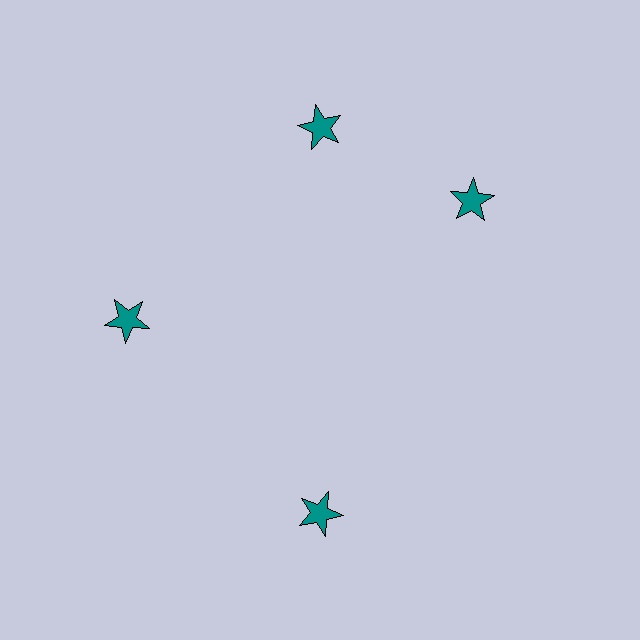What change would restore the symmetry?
The symmetry would be restored by rotating it back into even spacing with its neighbors so that all 4 stars sit at equal angles and equal distance from the center.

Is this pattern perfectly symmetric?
No. The 4 teal stars are arranged in a ring, but one element near the 3 o'clock position is rotated out of alignment along the ring, breaking the 4-fold rotational symmetry.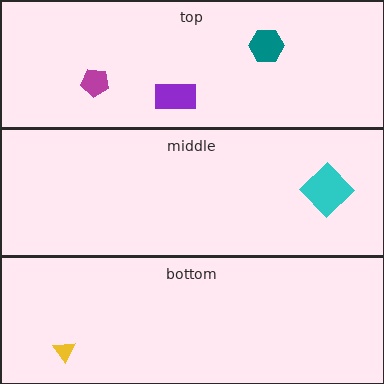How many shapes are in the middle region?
1.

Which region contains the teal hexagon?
The top region.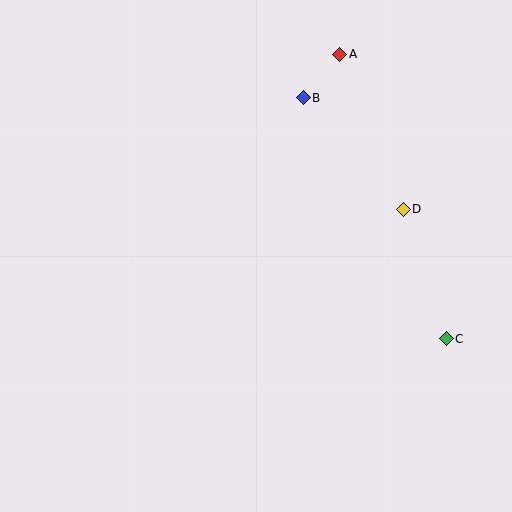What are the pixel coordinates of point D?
Point D is at (403, 209).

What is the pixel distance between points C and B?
The distance between C and B is 280 pixels.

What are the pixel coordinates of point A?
Point A is at (340, 54).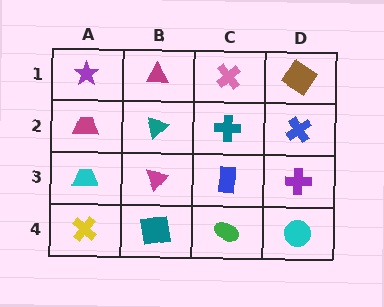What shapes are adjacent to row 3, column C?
A teal cross (row 2, column C), a green ellipse (row 4, column C), a magenta triangle (row 3, column B), a purple cross (row 3, column D).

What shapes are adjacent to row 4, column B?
A magenta triangle (row 3, column B), a yellow cross (row 4, column A), a green ellipse (row 4, column C).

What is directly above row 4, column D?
A purple cross.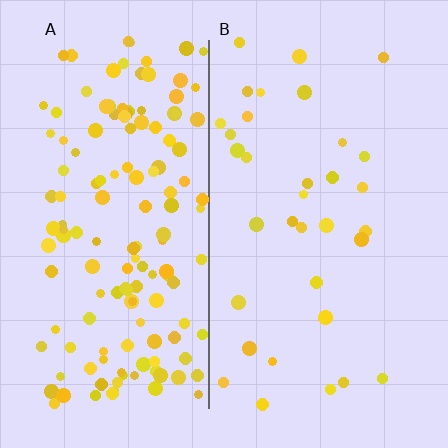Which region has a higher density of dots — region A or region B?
A (the left).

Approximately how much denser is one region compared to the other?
Approximately 4.3× — region A over region B.